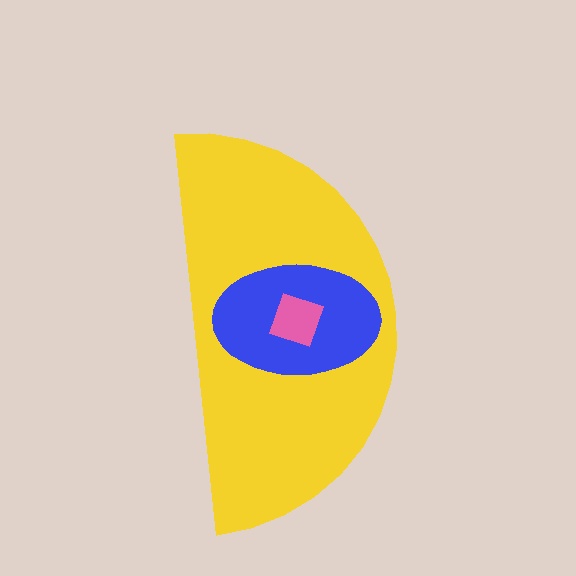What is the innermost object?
The pink square.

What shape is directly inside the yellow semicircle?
The blue ellipse.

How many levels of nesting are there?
3.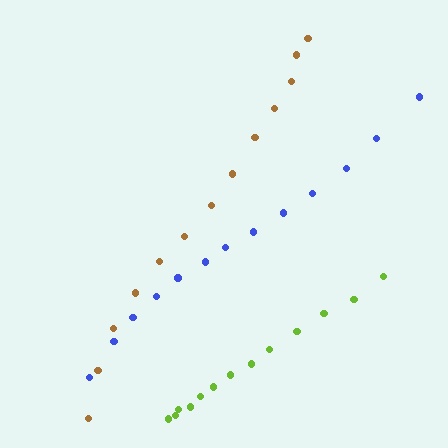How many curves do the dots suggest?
There are 3 distinct paths.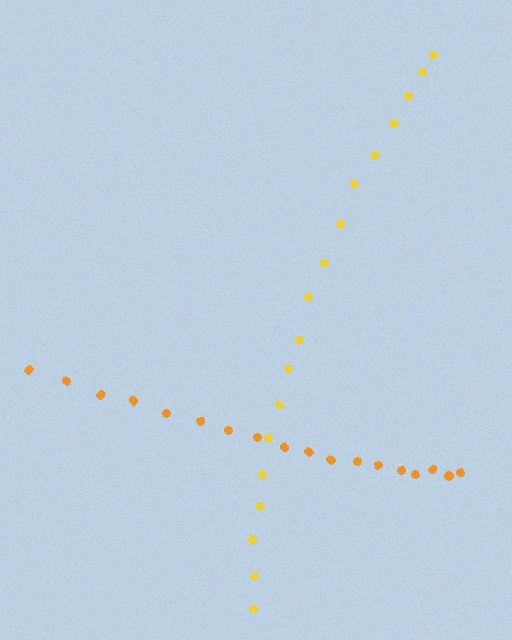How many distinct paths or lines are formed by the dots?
There are 2 distinct paths.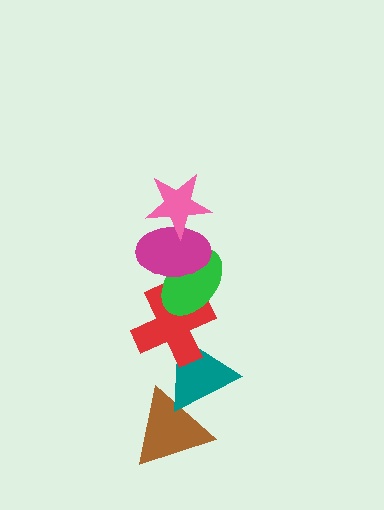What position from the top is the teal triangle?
The teal triangle is 5th from the top.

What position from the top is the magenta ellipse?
The magenta ellipse is 2nd from the top.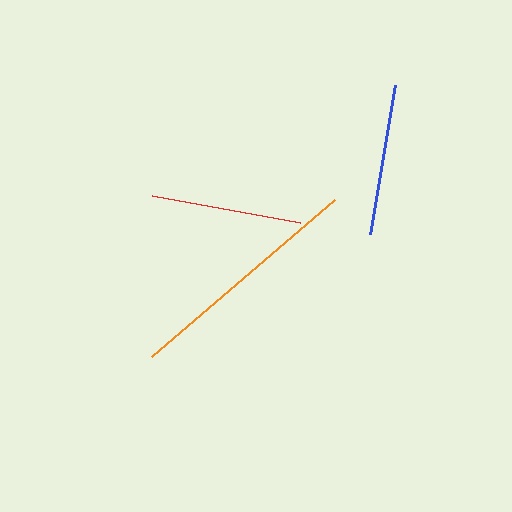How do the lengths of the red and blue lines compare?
The red and blue lines are approximately the same length.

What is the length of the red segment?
The red segment is approximately 151 pixels long.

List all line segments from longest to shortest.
From longest to shortest: orange, red, blue.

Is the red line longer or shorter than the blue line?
The red line is longer than the blue line.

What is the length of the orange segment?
The orange segment is approximately 241 pixels long.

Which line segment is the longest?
The orange line is the longest at approximately 241 pixels.